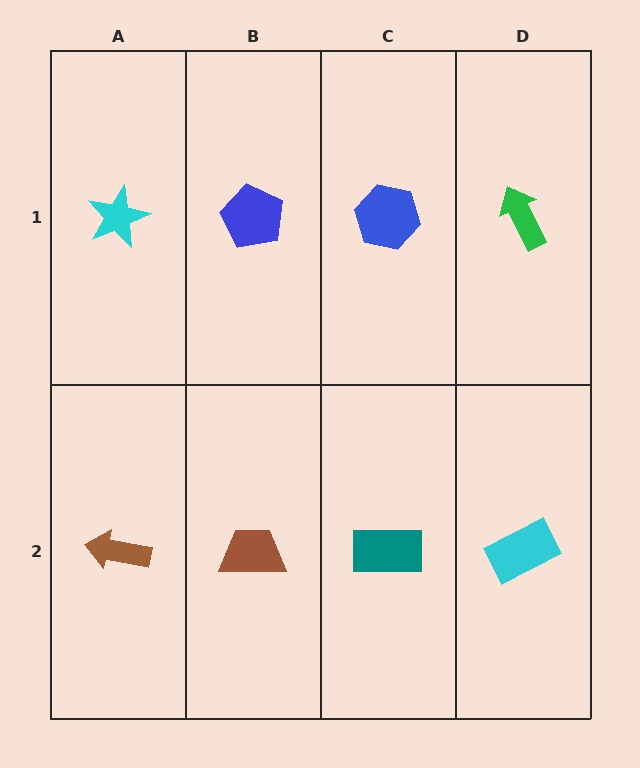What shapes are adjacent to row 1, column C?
A teal rectangle (row 2, column C), a blue pentagon (row 1, column B), a green arrow (row 1, column D).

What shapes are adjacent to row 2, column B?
A blue pentagon (row 1, column B), a brown arrow (row 2, column A), a teal rectangle (row 2, column C).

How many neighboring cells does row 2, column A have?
2.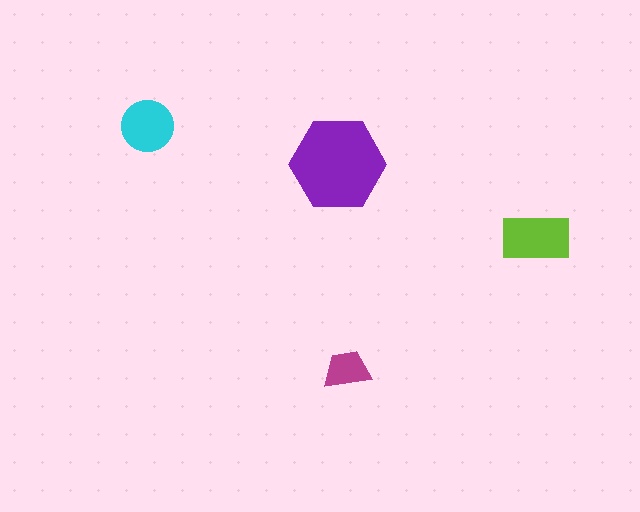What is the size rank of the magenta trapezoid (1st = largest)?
4th.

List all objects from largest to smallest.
The purple hexagon, the lime rectangle, the cyan circle, the magenta trapezoid.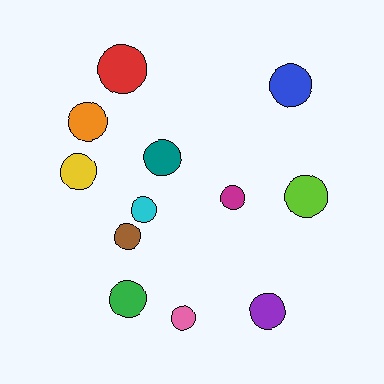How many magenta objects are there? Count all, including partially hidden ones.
There is 1 magenta object.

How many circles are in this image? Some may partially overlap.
There are 12 circles.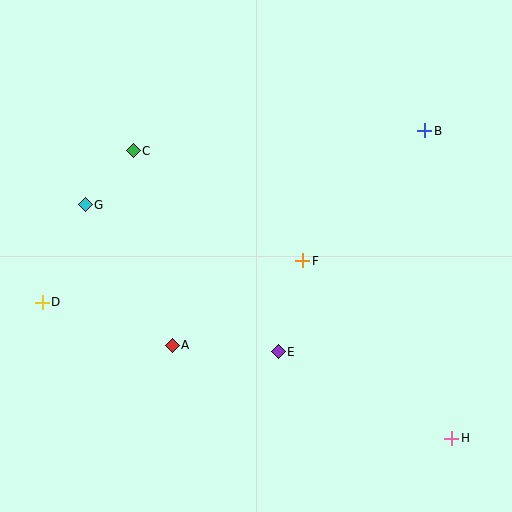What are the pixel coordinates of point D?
Point D is at (42, 302).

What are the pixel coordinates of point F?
Point F is at (303, 261).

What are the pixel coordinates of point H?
Point H is at (452, 438).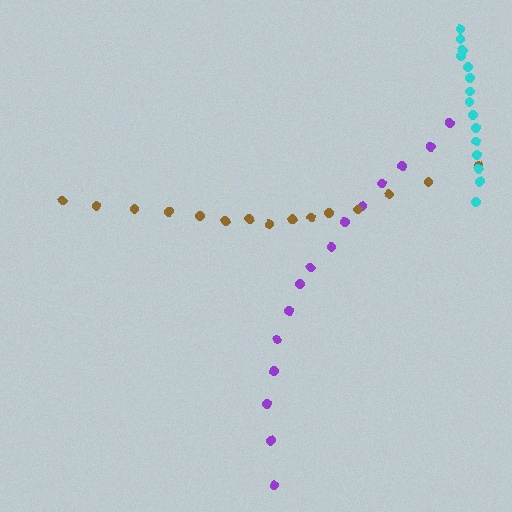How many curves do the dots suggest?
There are 3 distinct paths.